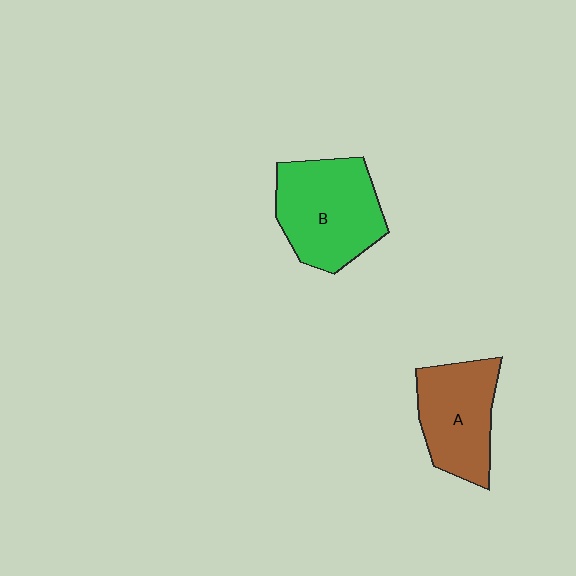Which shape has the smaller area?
Shape A (brown).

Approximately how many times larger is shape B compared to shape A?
Approximately 1.2 times.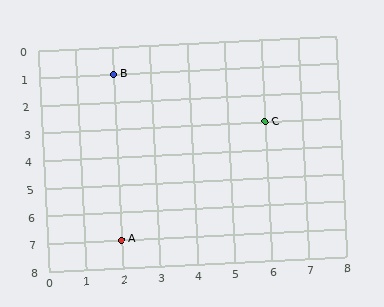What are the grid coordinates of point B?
Point B is at grid coordinates (2, 1).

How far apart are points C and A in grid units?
Points C and A are 4 columns and 4 rows apart (about 5.7 grid units diagonally).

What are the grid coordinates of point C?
Point C is at grid coordinates (6, 3).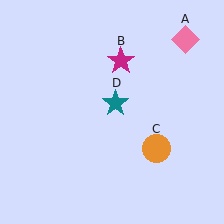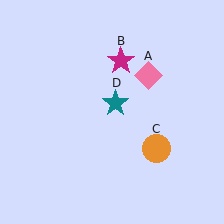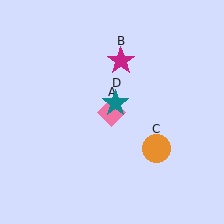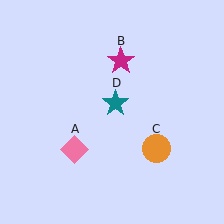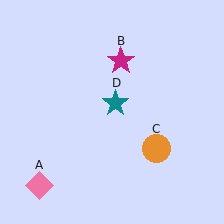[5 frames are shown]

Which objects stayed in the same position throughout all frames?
Magenta star (object B) and orange circle (object C) and teal star (object D) remained stationary.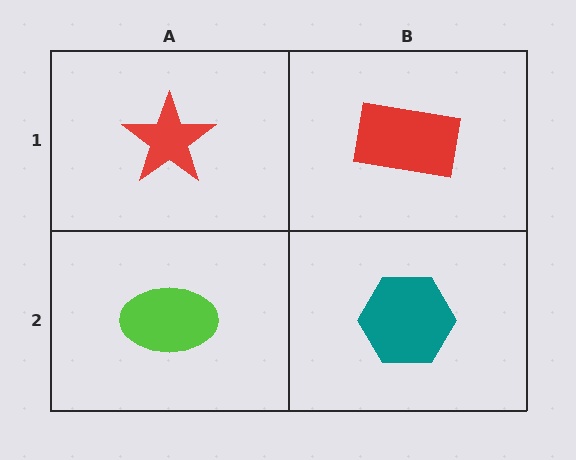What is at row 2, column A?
A lime ellipse.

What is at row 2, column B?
A teal hexagon.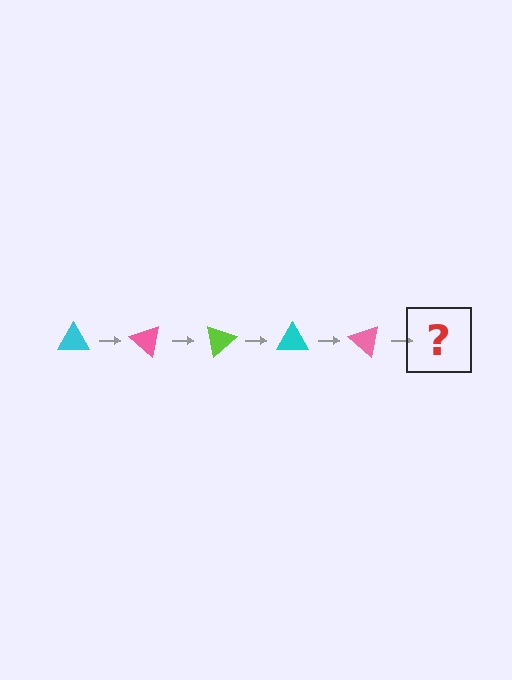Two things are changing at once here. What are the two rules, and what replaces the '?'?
The two rules are that it rotates 40 degrees each step and the color cycles through cyan, pink, and lime. The '?' should be a lime triangle, rotated 200 degrees from the start.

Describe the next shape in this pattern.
It should be a lime triangle, rotated 200 degrees from the start.